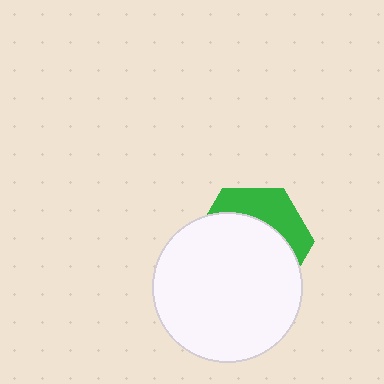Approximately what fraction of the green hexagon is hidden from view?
Roughly 67% of the green hexagon is hidden behind the white circle.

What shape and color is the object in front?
The object in front is a white circle.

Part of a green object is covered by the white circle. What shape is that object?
It is a hexagon.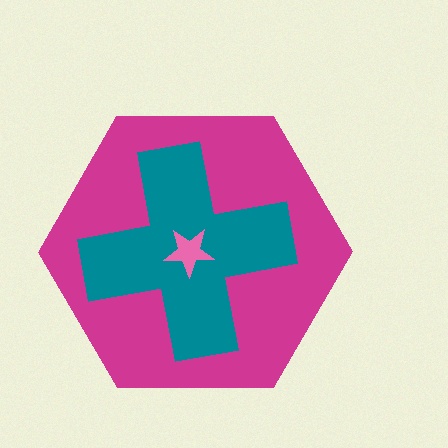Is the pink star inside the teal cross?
Yes.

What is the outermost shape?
The magenta hexagon.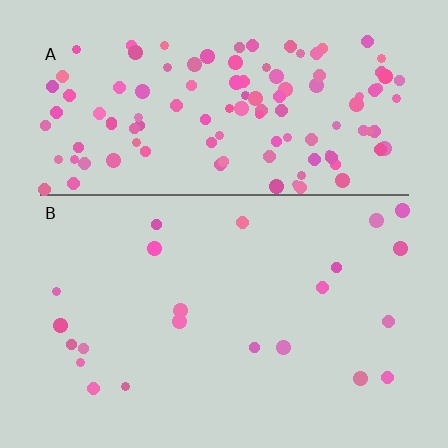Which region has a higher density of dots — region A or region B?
A (the top).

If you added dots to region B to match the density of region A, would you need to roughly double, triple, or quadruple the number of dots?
Approximately quadruple.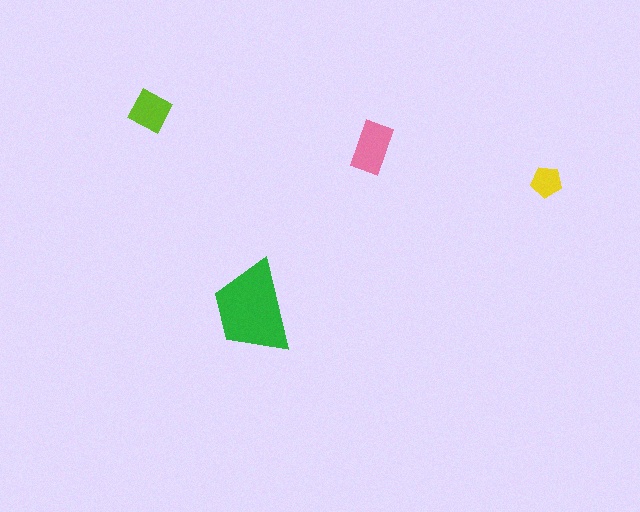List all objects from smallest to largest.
The yellow pentagon, the lime square, the pink rectangle, the green trapezoid.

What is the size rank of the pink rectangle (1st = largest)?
2nd.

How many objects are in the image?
There are 4 objects in the image.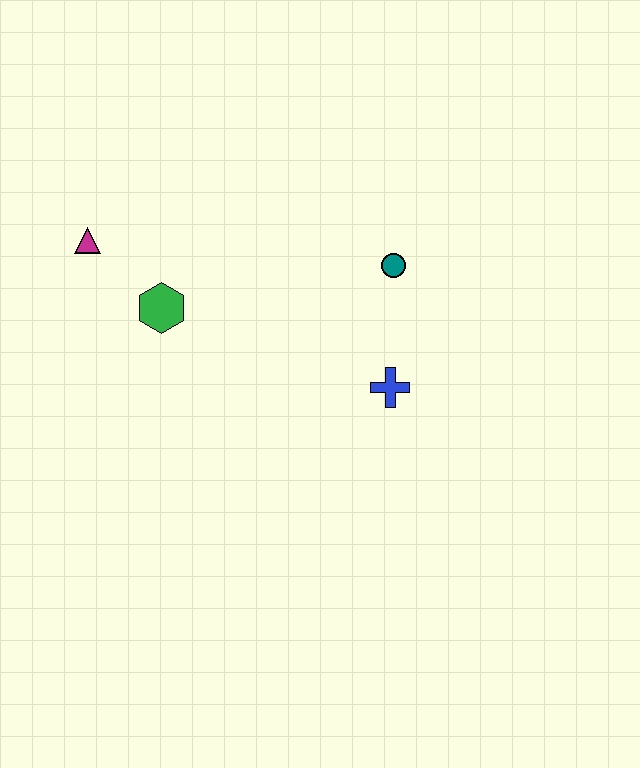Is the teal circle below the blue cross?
No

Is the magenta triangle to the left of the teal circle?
Yes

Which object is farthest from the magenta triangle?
The blue cross is farthest from the magenta triangle.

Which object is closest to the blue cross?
The teal circle is closest to the blue cross.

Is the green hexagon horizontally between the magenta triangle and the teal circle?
Yes